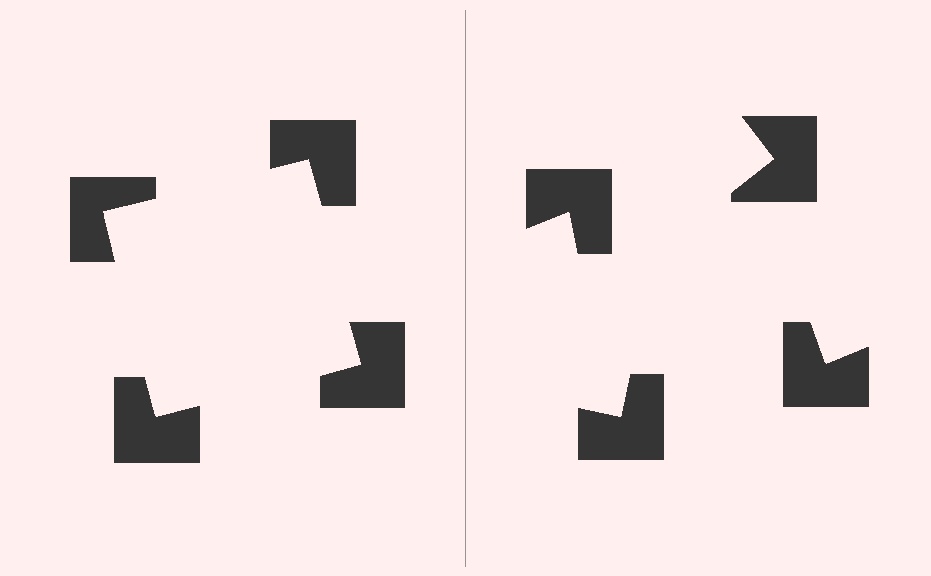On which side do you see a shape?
An illusory square appears on the left side. On the right side the wedge cuts are rotated, so no coherent shape forms.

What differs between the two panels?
The notched squares are positioned identically on both sides; only the wedge orientations differ. On the left they align to a square; on the right they are misaligned.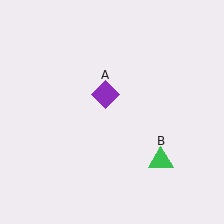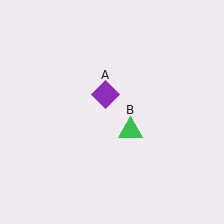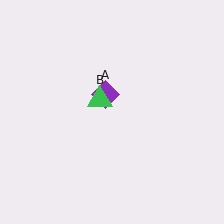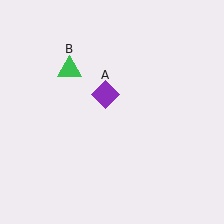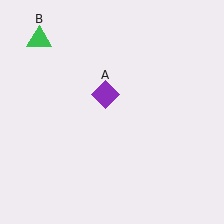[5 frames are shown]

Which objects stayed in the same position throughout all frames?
Purple diamond (object A) remained stationary.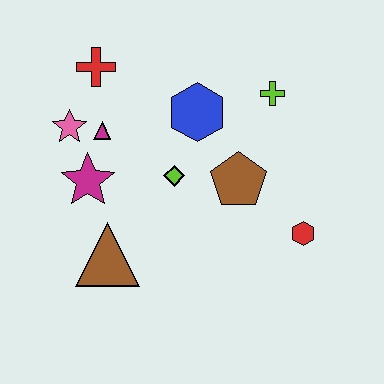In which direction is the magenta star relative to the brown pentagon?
The magenta star is to the left of the brown pentagon.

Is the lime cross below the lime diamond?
No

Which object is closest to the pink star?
The magenta triangle is closest to the pink star.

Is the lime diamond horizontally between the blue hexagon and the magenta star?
Yes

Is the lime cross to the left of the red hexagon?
Yes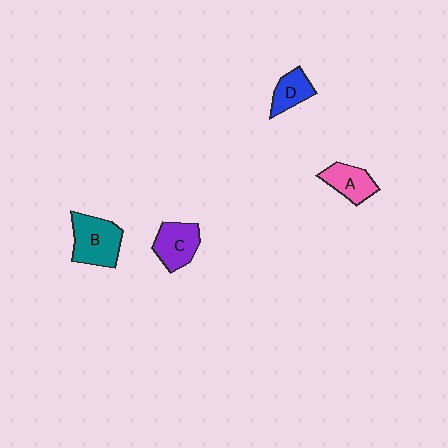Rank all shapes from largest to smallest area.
From largest to smallest: B (teal), C (purple), A (pink), D (blue).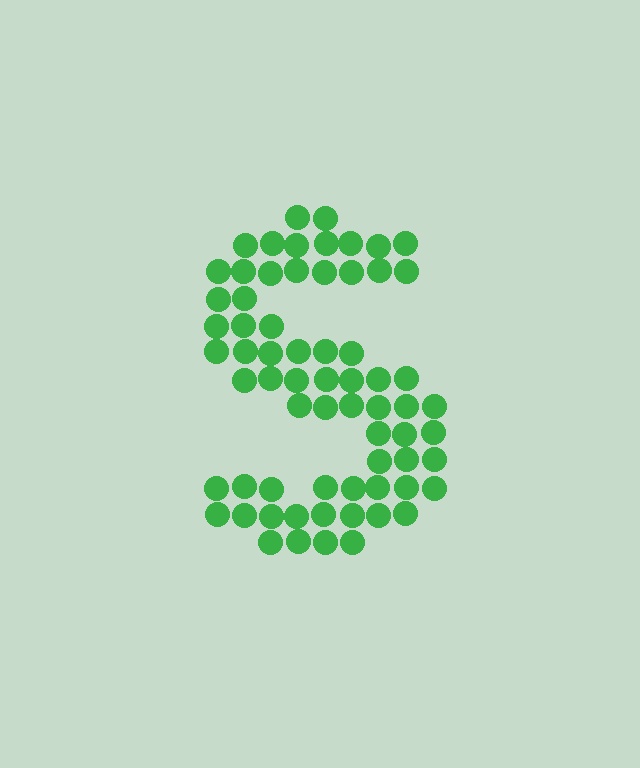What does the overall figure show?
The overall figure shows the letter S.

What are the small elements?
The small elements are circles.